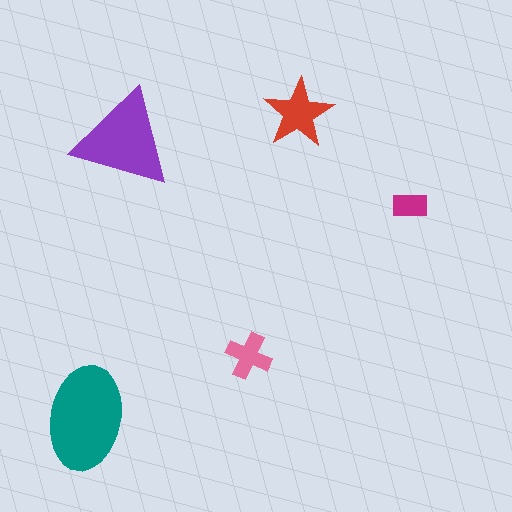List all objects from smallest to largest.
The magenta rectangle, the pink cross, the red star, the purple triangle, the teal ellipse.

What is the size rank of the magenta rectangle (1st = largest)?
5th.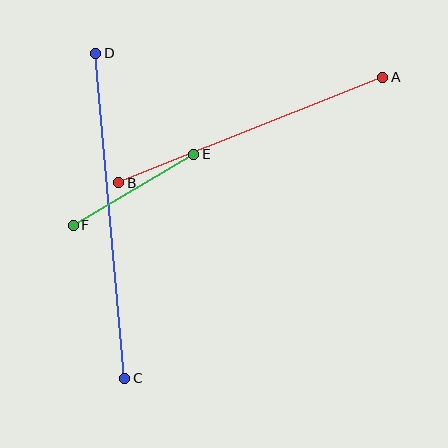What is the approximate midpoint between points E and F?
The midpoint is at approximately (133, 190) pixels.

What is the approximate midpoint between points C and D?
The midpoint is at approximately (110, 216) pixels.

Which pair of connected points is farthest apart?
Points C and D are farthest apart.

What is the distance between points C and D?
The distance is approximately 326 pixels.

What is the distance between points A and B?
The distance is approximately 284 pixels.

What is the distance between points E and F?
The distance is approximately 140 pixels.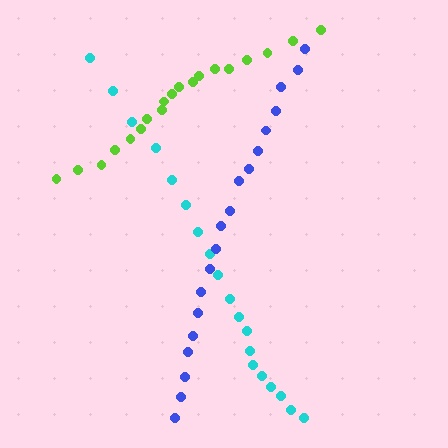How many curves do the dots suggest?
There are 3 distinct paths.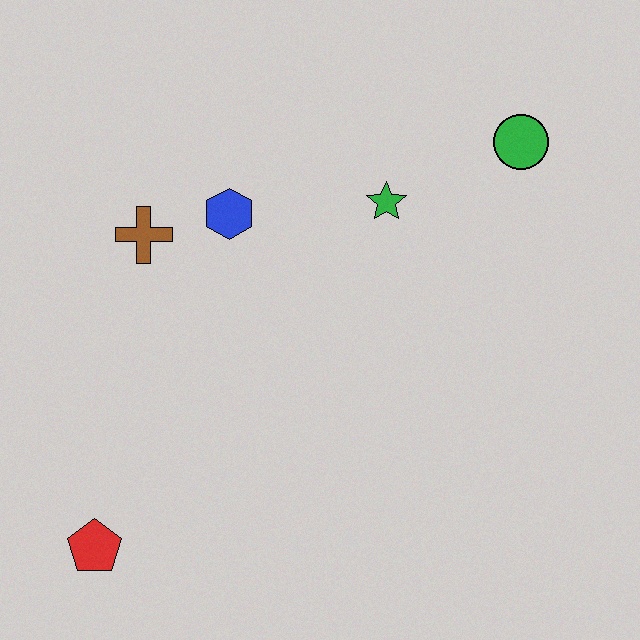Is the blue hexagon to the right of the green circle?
No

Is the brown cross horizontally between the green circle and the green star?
No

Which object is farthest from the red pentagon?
The green circle is farthest from the red pentagon.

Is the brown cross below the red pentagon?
No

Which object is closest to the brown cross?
The blue hexagon is closest to the brown cross.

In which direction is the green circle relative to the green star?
The green circle is to the right of the green star.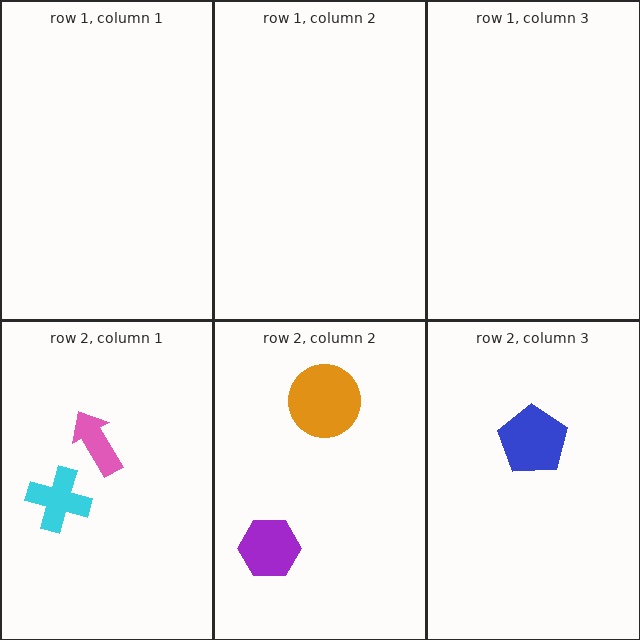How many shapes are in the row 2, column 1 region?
2.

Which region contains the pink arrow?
The row 2, column 1 region.